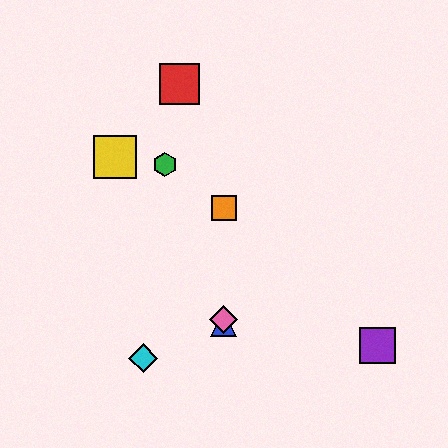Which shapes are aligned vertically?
The blue triangle, the orange square, the pink diamond are aligned vertically.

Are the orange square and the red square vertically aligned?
No, the orange square is at x≈224 and the red square is at x≈179.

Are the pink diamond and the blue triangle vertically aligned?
Yes, both are at x≈224.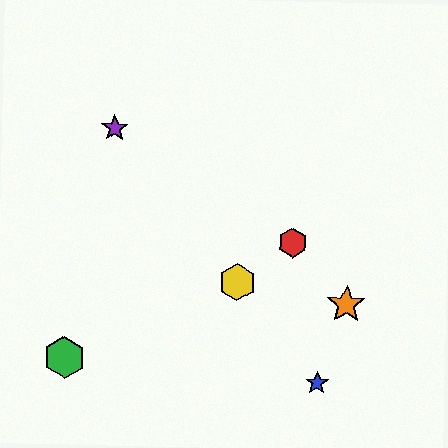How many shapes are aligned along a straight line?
3 shapes (the blue star, the yellow hexagon, the purple star) are aligned along a straight line.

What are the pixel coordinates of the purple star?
The purple star is at (115, 128).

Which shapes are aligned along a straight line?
The blue star, the yellow hexagon, the purple star are aligned along a straight line.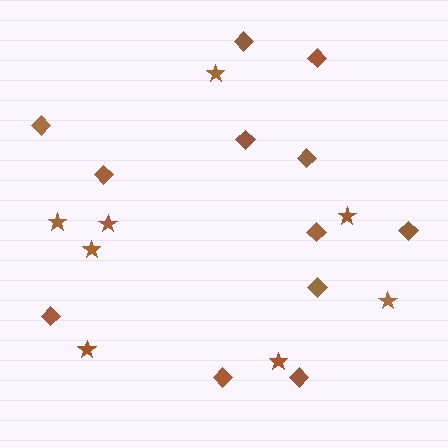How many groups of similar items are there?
There are 2 groups: one group of diamonds (12) and one group of stars (8).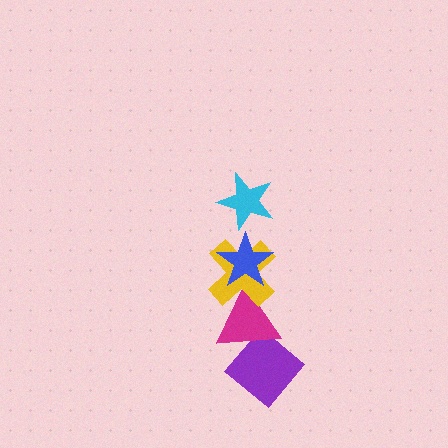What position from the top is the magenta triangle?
The magenta triangle is 4th from the top.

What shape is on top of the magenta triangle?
The yellow cross is on top of the magenta triangle.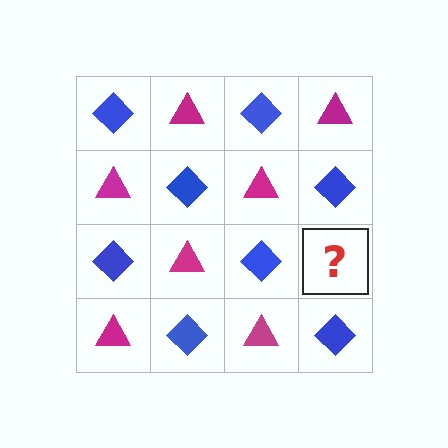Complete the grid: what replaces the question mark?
The question mark should be replaced with a magenta triangle.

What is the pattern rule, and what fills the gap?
The rule is that it alternates blue diamond and magenta triangle in a checkerboard pattern. The gap should be filled with a magenta triangle.